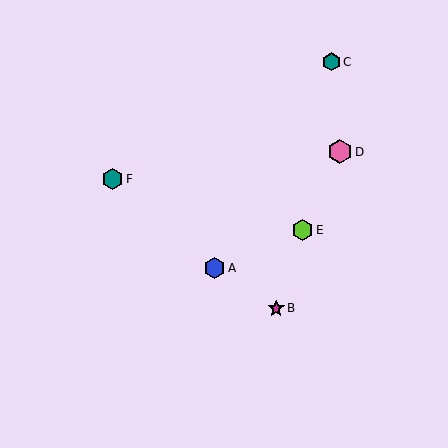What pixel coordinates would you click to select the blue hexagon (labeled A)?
Click at (215, 268) to select the blue hexagon A.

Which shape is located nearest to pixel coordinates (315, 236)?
The lime hexagon (labeled E) at (302, 230) is nearest to that location.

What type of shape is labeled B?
Shape B is a magenta star.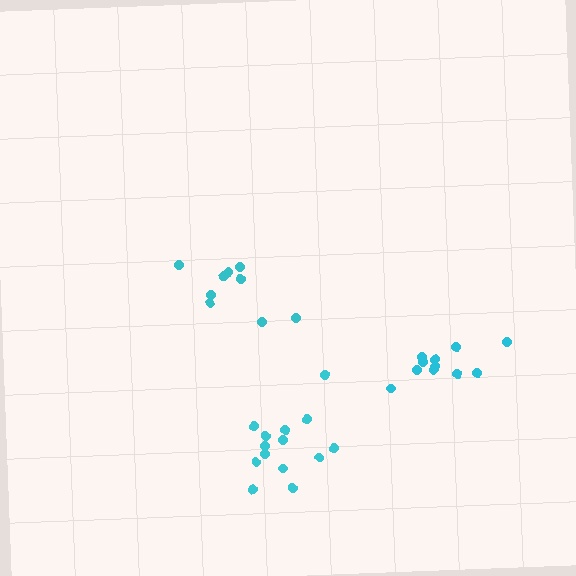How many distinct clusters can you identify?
There are 3 distinct clusters.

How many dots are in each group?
Group 1: 11 dots, Group 2: 9 dots, Group 3: 14 dots (34 total).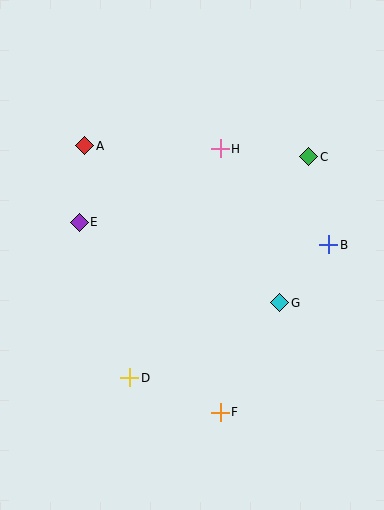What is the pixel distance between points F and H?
The distance between F and H is 263 pixels.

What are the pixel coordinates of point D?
Point D is at (130, 378).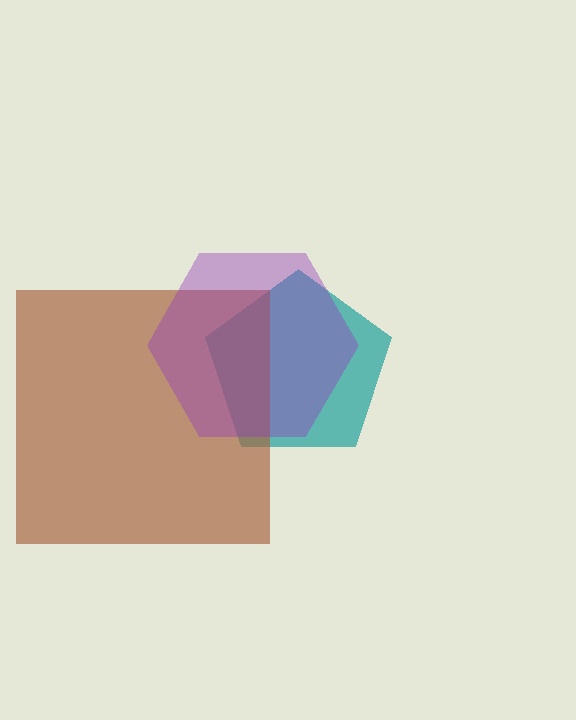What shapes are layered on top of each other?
The layered shapes are: a teal pentagon, a brown square, a purple hexagon.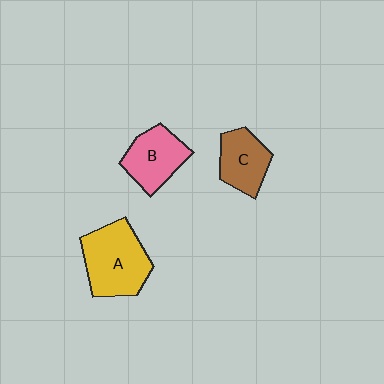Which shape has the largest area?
Shape A (yellow).